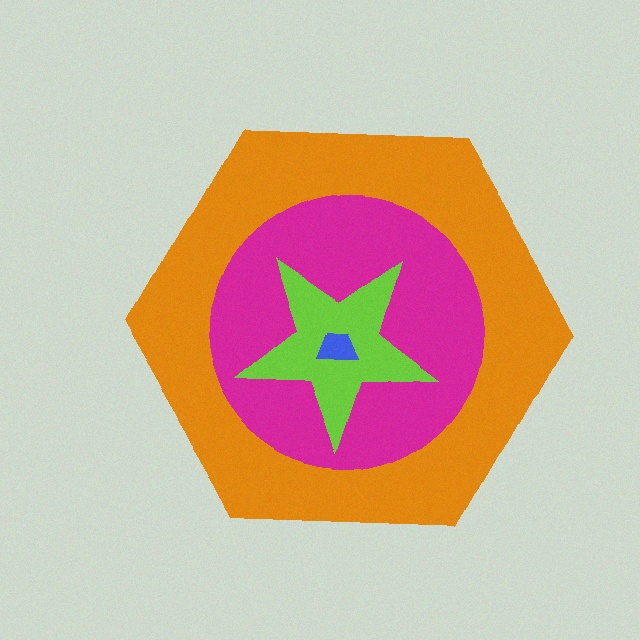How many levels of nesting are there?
4.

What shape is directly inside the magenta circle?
The lime star.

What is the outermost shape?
The orange hexagon.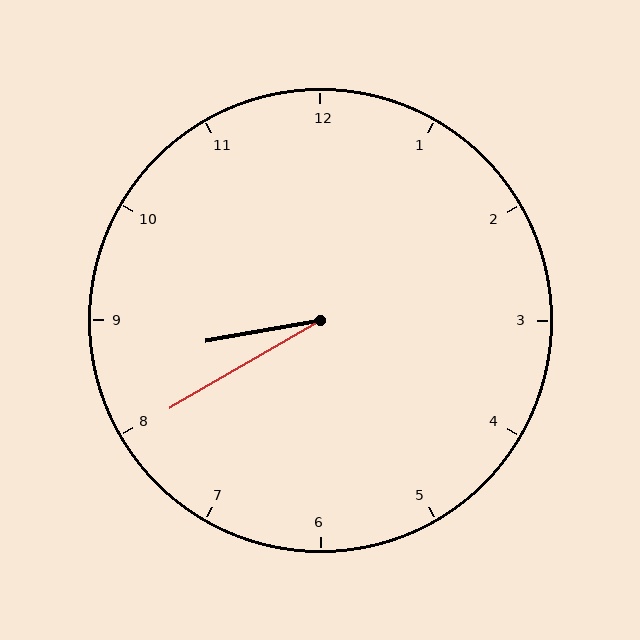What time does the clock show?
8:40.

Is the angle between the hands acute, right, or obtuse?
It is acute.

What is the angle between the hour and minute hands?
Approximately 20 degrees.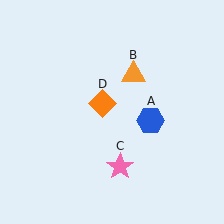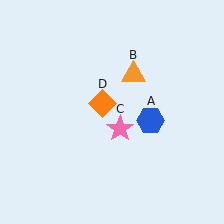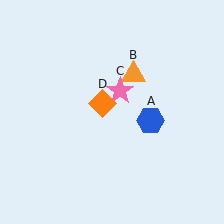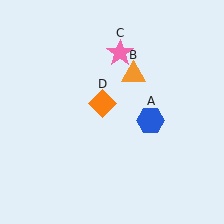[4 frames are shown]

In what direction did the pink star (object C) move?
The pink star (object C) moved up.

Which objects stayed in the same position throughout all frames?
Blue hexagon (object A) and orange triangle (object B) and orange diamond (object D) remained stationary.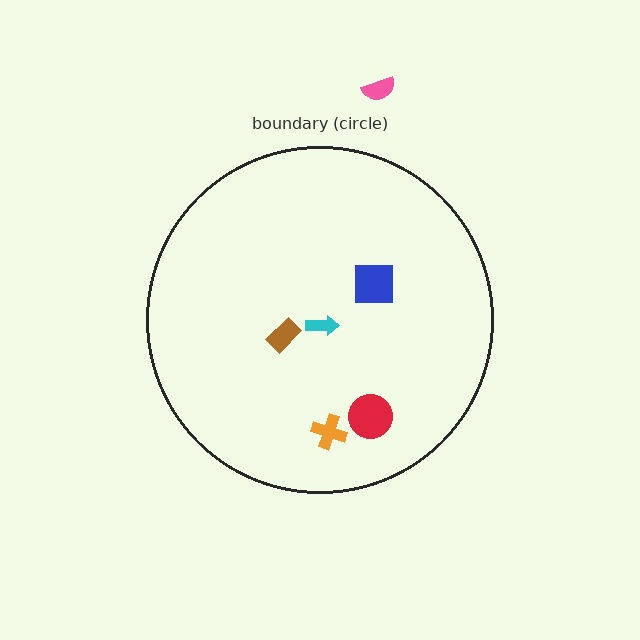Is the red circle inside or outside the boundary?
Inside.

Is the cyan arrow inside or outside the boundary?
Inside.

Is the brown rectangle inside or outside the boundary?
Inside.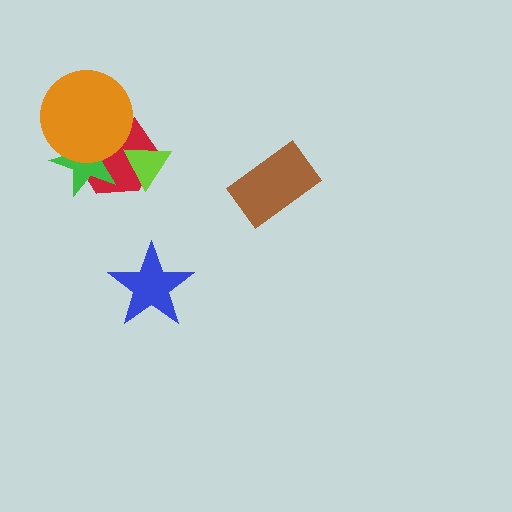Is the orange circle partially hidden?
No, no other shape covers it.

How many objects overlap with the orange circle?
2 objects overlap with the orange circle.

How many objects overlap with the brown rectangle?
0 objects overlap with the brown rectangle.